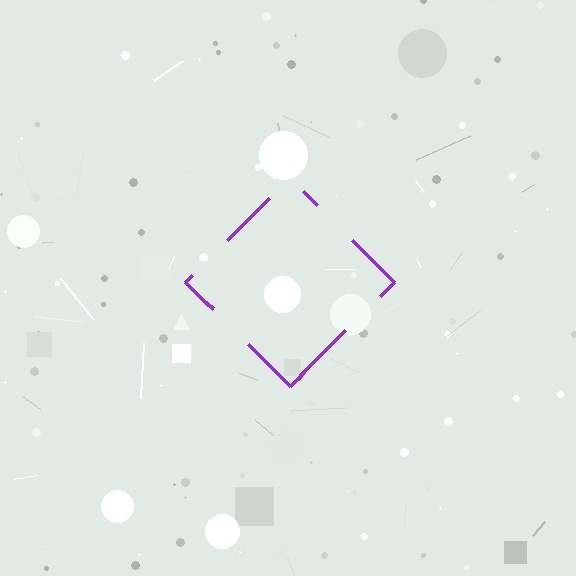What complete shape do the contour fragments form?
The contour fragments form a diamond.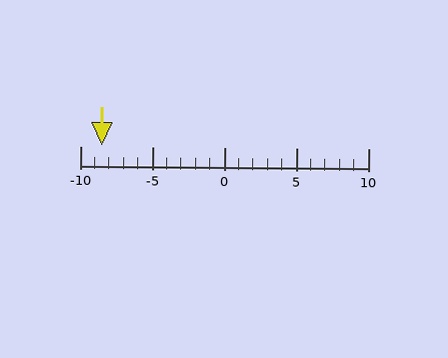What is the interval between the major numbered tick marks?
The major tick marks are spaced 5 units apart.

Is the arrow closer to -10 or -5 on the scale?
The arrow is closer to -10.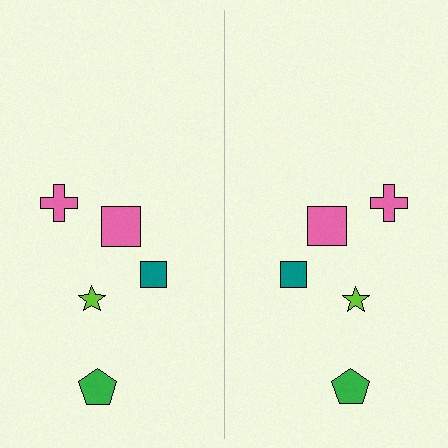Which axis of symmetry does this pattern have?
The pattern has a vertical axis of symmetry running through the center of the image.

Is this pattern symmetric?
Yes, this pattern has bilateral (reflection) symmetry.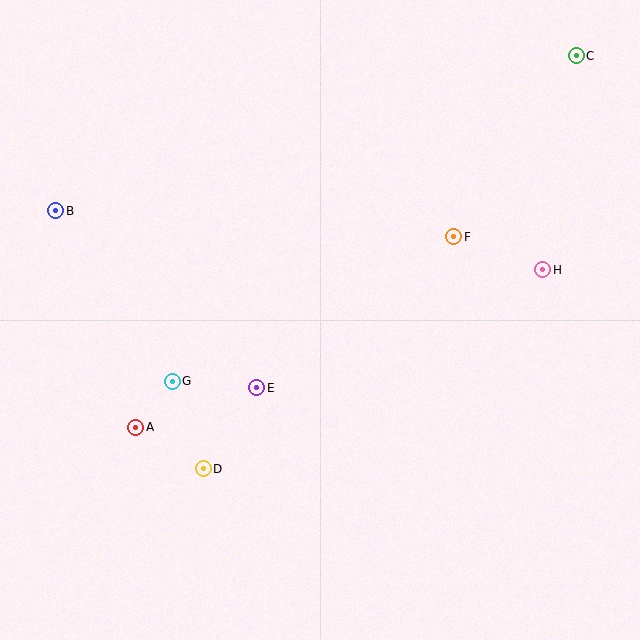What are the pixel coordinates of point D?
Point D is at (203, 469).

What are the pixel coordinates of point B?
Point B is at (56, 211).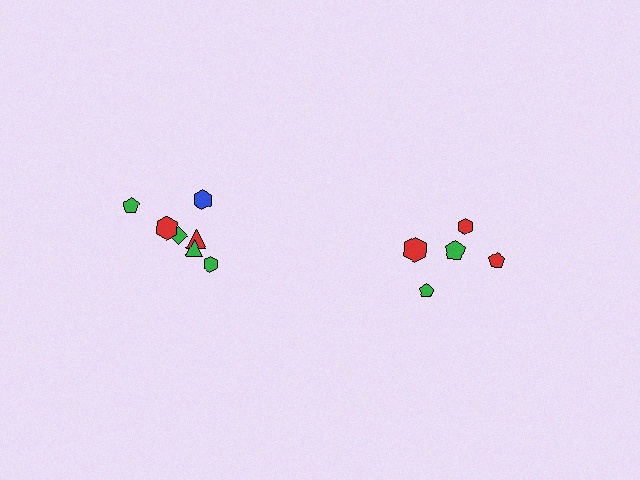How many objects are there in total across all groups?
There are 12 objects.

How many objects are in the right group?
There are 5 objects.